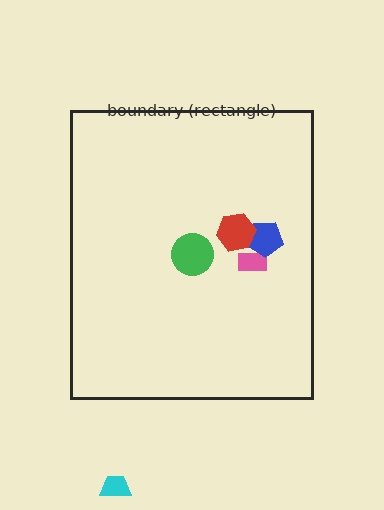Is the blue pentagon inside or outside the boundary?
Inside.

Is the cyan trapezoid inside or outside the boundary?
Outside.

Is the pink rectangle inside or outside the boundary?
Inside.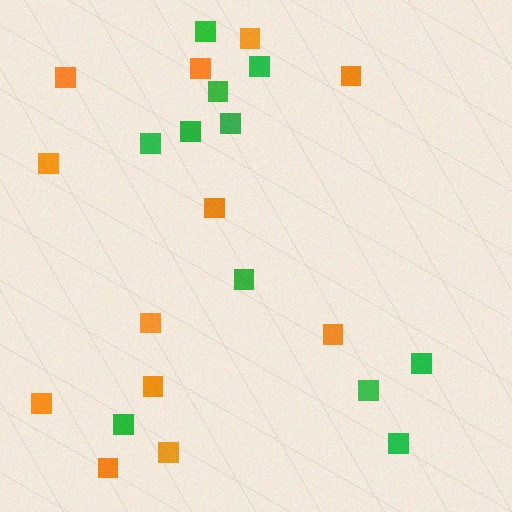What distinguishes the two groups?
There are 2 groups: one group of green squares (11) and one group of orange squares (12).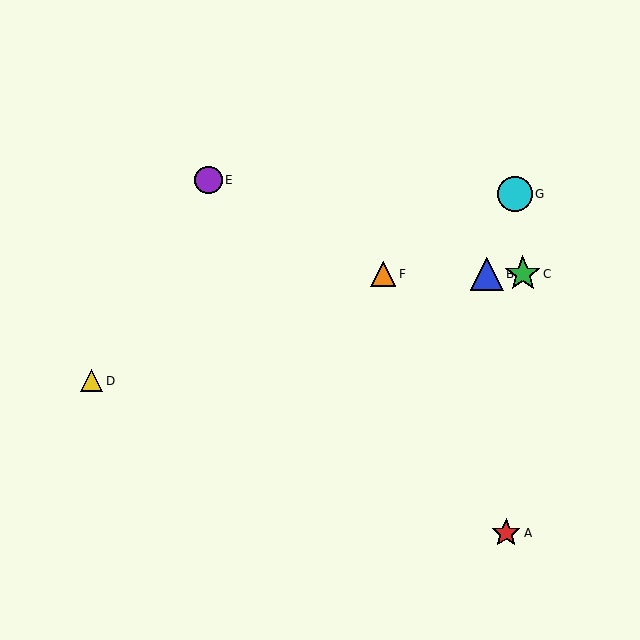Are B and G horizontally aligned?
No, B is at y≈274 and G is at y≈194.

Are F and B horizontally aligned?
Yes, both are at y≈274.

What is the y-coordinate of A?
Object A is at y≈533.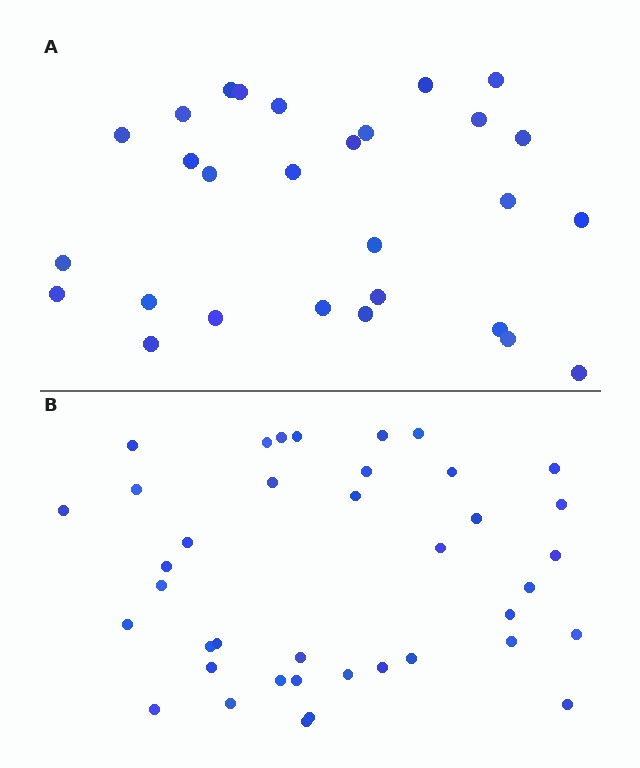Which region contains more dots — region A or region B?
Region B (the bottom region) has more dots.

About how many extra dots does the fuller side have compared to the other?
Region B has roughly 12 or so more dots than region A.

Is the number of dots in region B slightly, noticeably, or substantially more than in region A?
Region B has noticeably more, but not dramatically so. The ratio is roughly 1.4 to 1.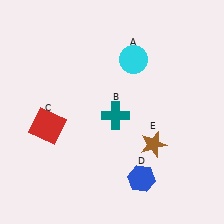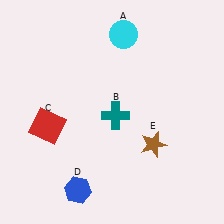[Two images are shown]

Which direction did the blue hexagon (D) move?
The blue hexagon (D) moved left.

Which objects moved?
The objects that moved are: the cyan circle (A), the blue hexagon (D).